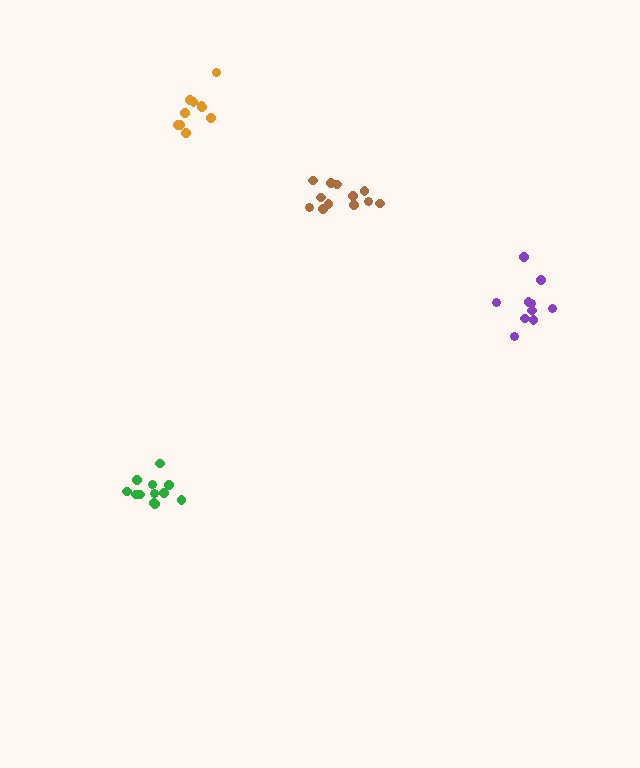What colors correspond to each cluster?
The clusters are colored: green, brown, orange, purple.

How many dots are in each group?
Group 1: 12 dots, Group 2: 12 dots, Group 3: 10 dots, Group 4: 10 dots (44 total).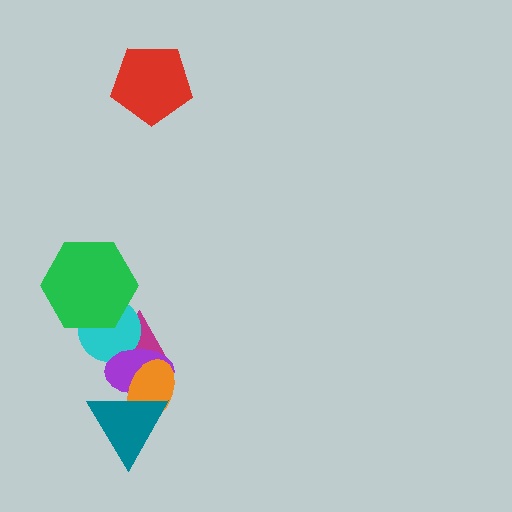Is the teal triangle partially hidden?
No, no other shape covers it.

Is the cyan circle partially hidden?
Yes, it is partially covered by another shape.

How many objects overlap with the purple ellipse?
4 objects overlap with the purple ellipse.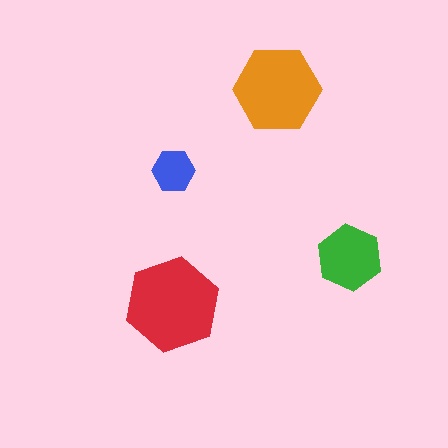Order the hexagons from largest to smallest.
the red one, the orange one, the green one, the blue one.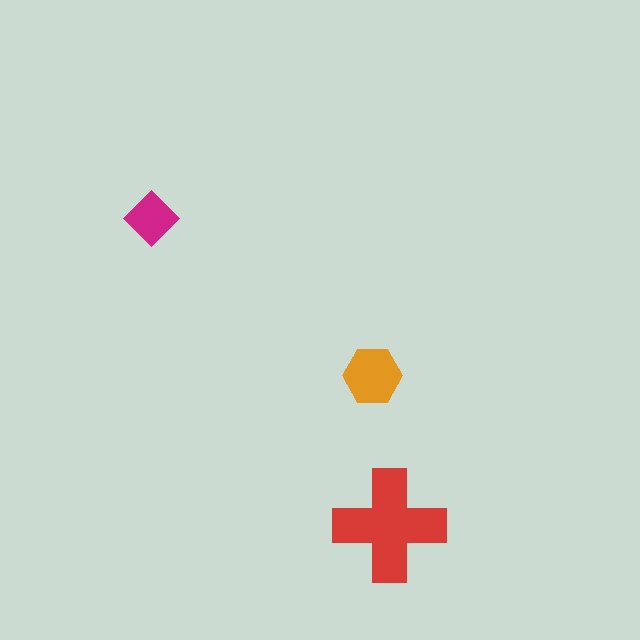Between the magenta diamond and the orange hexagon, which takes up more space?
The orange hexagon.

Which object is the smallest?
The magenta diamond.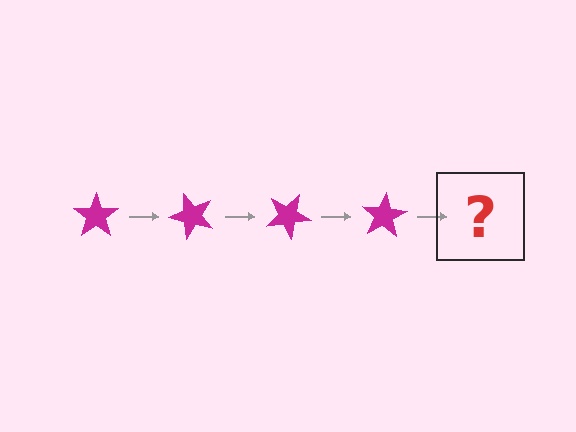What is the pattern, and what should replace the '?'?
The pattern is that the star rotates 50 degrees each step. The '?' should be a magenta star rotated 200 degrees.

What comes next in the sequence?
The next element should be a magenta star rotated 200 degrees.